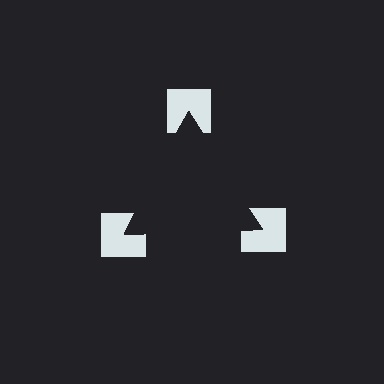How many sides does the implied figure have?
3 sides.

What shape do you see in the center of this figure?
An illusory triangle — its edges are inferred from the aligned wedge cuts in the notched squares, not physically drawn.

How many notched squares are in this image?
There are 3 — one at each vertex of the illusory triangle.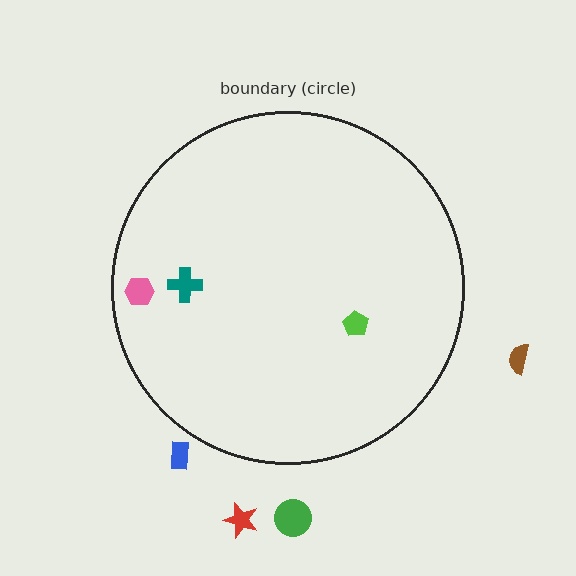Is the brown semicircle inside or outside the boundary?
Outside.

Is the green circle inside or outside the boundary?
Outside.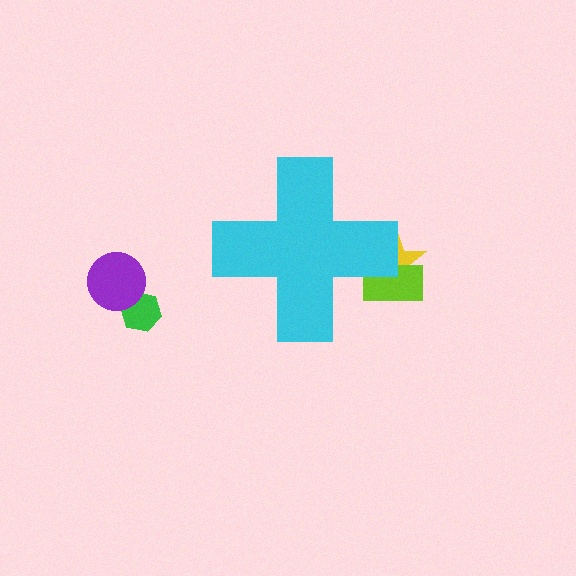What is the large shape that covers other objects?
A cyan cross.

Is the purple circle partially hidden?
No, the purple circle is fully visible.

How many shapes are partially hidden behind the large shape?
2 shapes are partially hidden.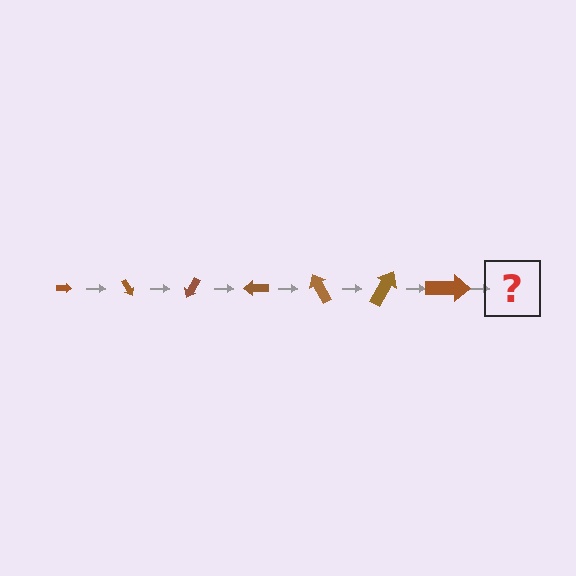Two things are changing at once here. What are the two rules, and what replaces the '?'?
The two rules are that the arrow grows larger each step and it rotates 60 degrees each step. The '?' should be an arrow, larger than the previous one and rotated 420 degrees from the start.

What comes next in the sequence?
The next element should be an arrow, larger than the previous one and rotated 420 degrees from the start.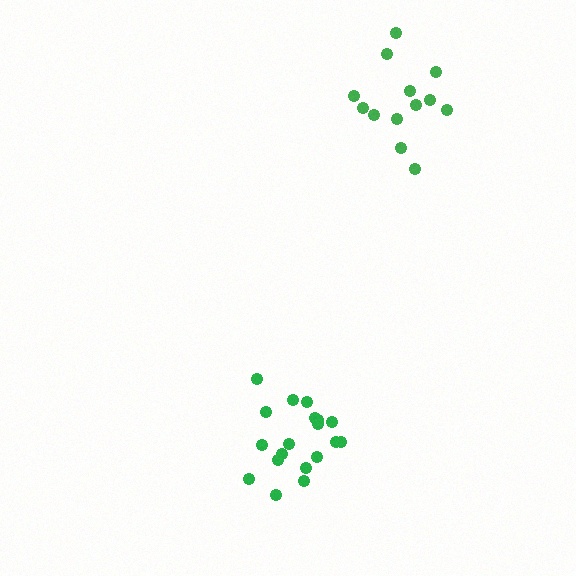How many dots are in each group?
Group 1: 19 dots, Group 2: 13 dots (32 total).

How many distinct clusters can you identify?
There are 2 distinct clusters.